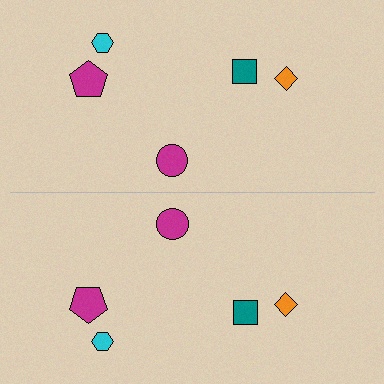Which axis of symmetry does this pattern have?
The pattern has a horizontal axis of symmetry running through the center of the image.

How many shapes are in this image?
There are 10 shapes in this image.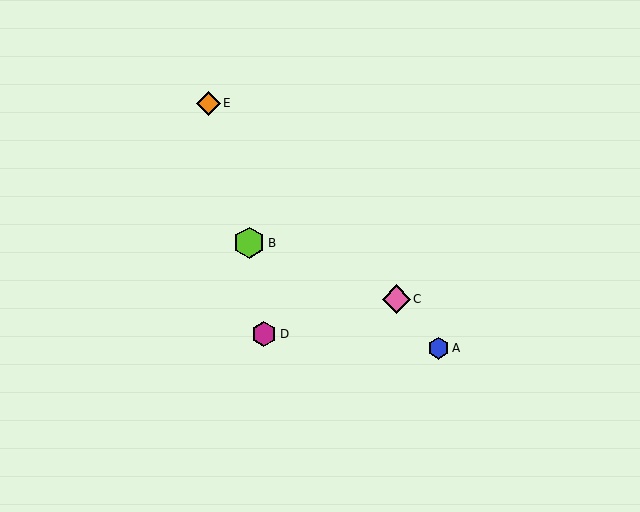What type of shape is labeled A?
Shape A is a blue hexagon.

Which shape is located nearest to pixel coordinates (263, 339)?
The magenta hexagon (labeled D) at (264, 334) is nearest to that location.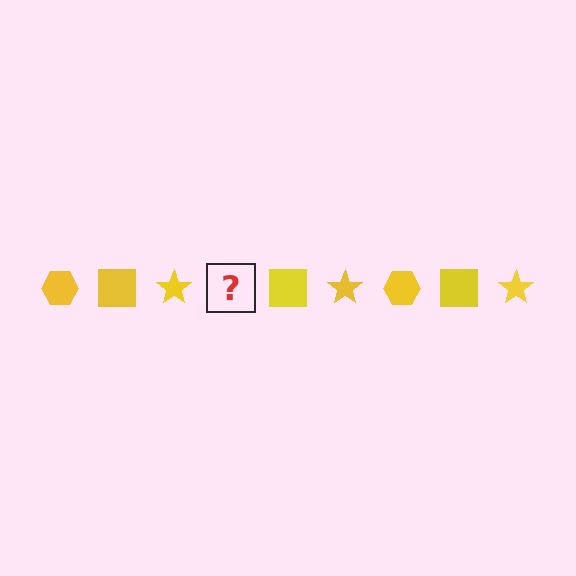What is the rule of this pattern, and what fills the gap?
The rule is that the pattern cycles through hexagon, square, star shapes in yellow. The gap should be filled with a yellow hexagon.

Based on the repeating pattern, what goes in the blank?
The blank should be a yellow hexagon.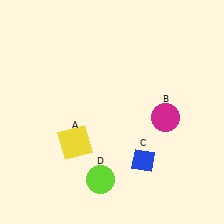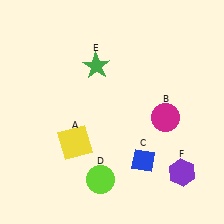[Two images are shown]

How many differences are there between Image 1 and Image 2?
There are 2 differences between the two images.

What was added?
A green star (E), a purple hexagon (F) were added in Image 2.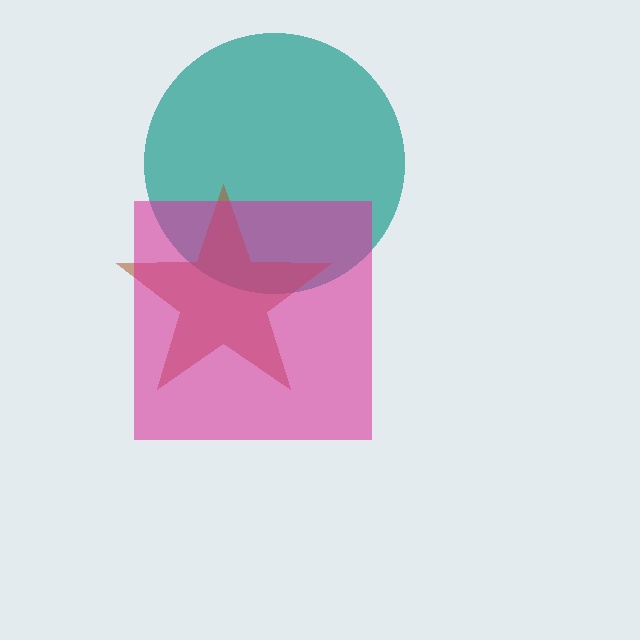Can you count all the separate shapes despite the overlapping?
Yes, there are 3 separate shapes.